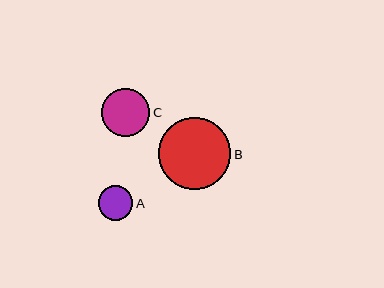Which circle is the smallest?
Circle A is the smallest with a size of approximately 35 pixels.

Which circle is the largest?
Circle B is the largest with a size of approximately 72 pixels.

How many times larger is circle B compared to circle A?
Circle B is approximately 2.1 times the size of circle A.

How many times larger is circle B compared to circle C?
Circle B is approximately 1.5 times the size of circle C.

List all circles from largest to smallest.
From largest to smallest: B, C, A.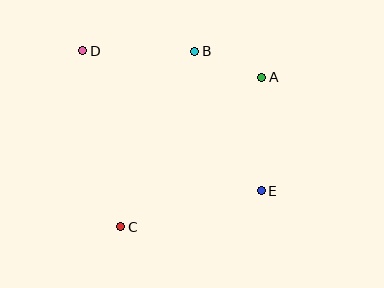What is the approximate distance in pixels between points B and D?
The distance between B and D is approximately 112 pixels.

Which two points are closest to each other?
Points A and B are closest to each other.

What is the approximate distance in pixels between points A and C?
The distance between A and C is approximately 205 pixels.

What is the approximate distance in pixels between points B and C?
The distance between B and C is approximately 191 pixels.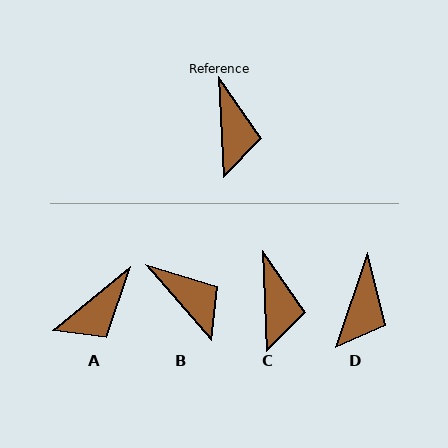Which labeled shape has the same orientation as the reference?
C.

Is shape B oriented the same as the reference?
No, it is off by about 39 degrees.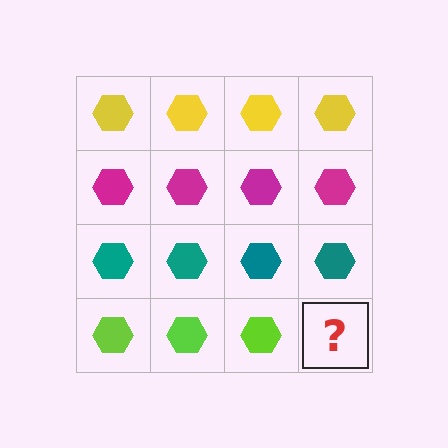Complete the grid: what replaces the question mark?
The question mark should be replaced with a lime hexagon.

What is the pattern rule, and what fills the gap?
The rule is that each row has a consistent color. The gap should be filled with a lime hexagon.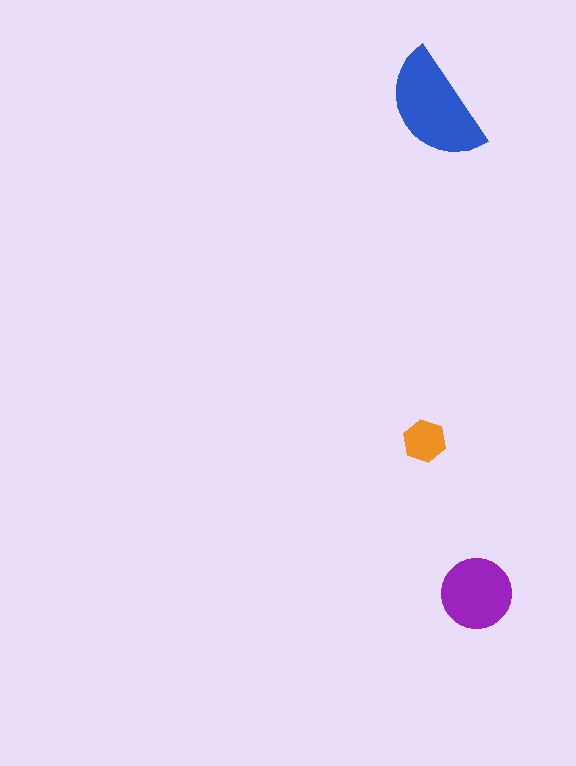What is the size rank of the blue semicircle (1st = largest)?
1st.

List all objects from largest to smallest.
The blue semicircle, the purple circle, the orange hexagon.